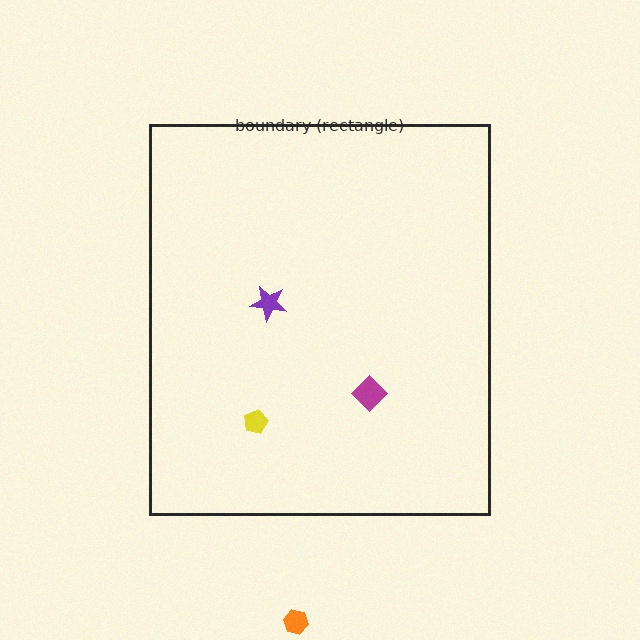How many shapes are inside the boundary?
3 inside, 1 outside.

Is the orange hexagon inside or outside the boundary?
Outside.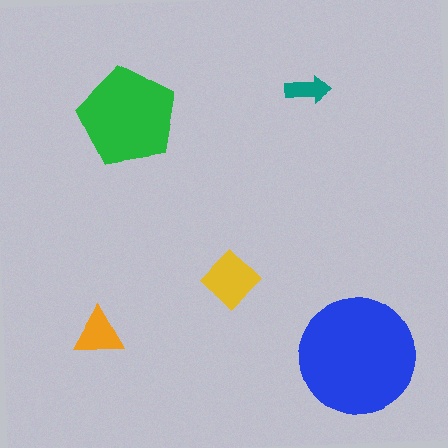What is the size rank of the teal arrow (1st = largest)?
5th.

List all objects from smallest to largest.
The teal arrow, the orange triangle, the yellow diamond, the green pentagon, the blue circle.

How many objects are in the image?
There are 5 objects in the image.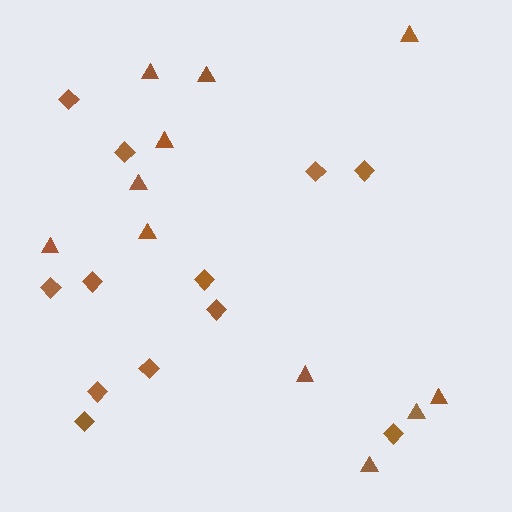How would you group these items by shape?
There are 2 groups: one group of triangles (11) and one group of diamonds (12).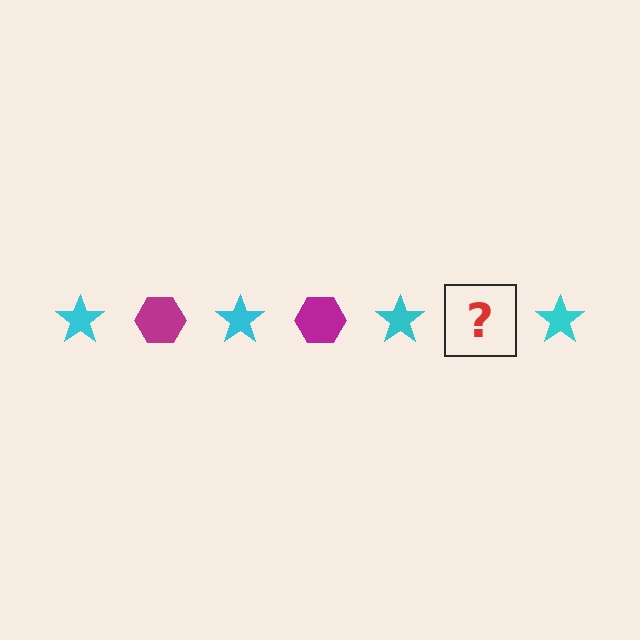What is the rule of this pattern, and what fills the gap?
The rule is that the pattern alternates between cyan star and magenta hexagon. The gap should be filled with a magenta hexagon.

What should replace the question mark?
The question mark should be replaced with a magenta hexagon.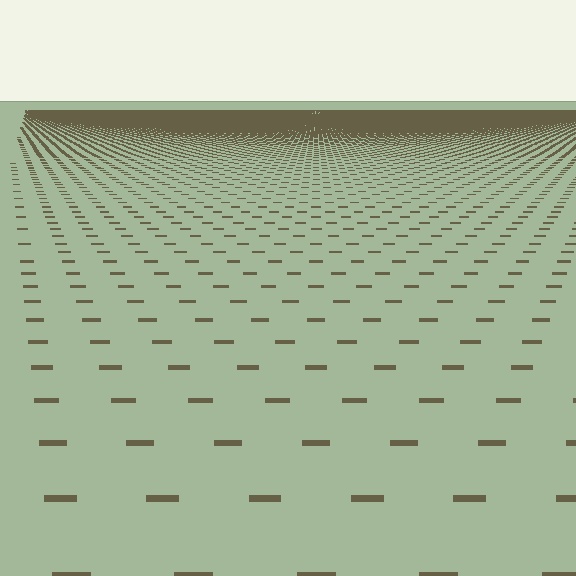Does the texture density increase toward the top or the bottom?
Density increases toward the top.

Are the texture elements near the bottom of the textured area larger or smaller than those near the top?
Larger. Near the bottom, elements are closer to the viewer and appear at a bigger on-screen size.